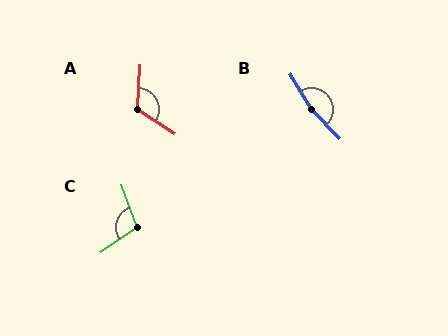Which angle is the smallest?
C, at approximately 104 degrees.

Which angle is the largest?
B, at approximately 168 degrees.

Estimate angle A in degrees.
Approximately 119 degrees.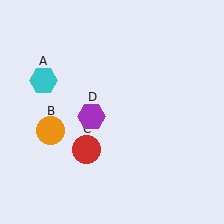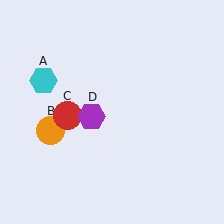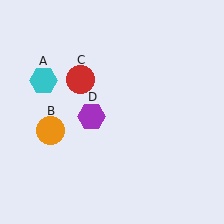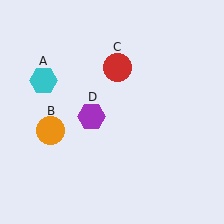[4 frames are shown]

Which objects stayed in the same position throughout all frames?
Cyan hexagon (object A) and orange circle (object B) and purple hexagon (object D) remained stationary.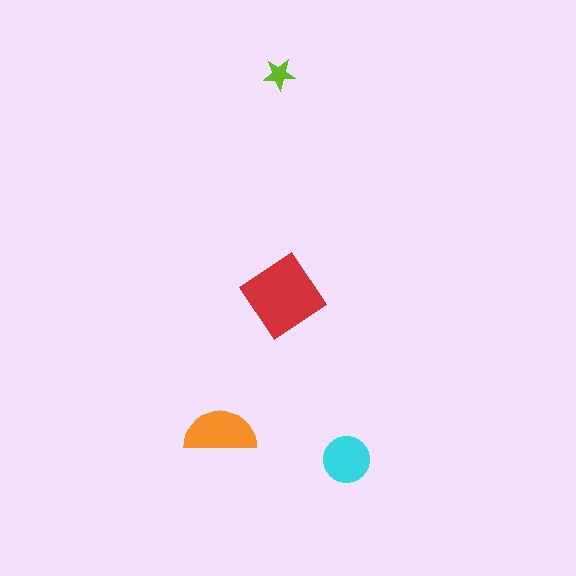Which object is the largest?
The red diamond.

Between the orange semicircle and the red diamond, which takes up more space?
The red diamond.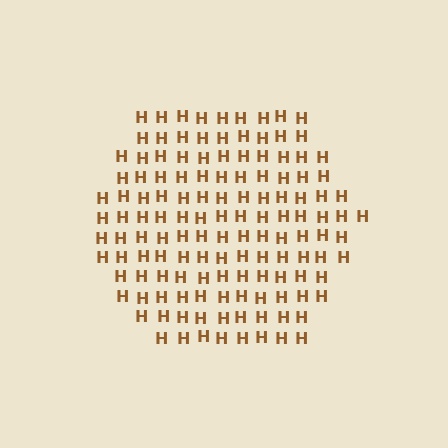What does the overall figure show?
The overall figure shows a hexagon.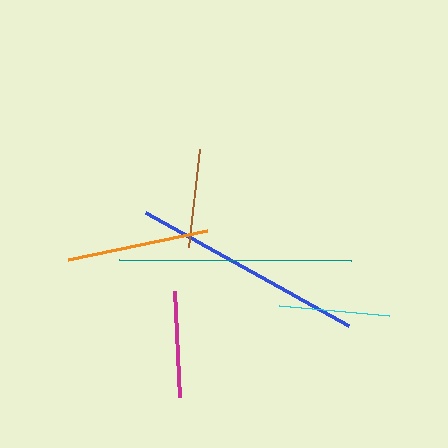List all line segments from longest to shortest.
From longest to shortest: teal, blue, orange, cyan, magenta, brown.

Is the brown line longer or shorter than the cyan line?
The cyan line is longer than the brown line.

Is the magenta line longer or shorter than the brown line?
The magenta line is longer than the brown line.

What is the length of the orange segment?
The orange segment is approximately 142 pixels long.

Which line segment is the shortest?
The brown line is the shortest at approximately 99 pixels.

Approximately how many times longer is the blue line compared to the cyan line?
The blue line is approximately 2.1 times the length of the cyan line.